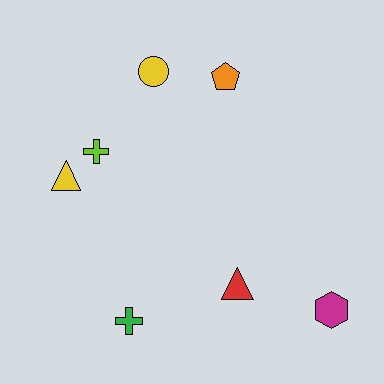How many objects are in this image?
There are 7 objects.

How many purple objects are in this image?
There are no purple objects.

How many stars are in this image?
There are no stars.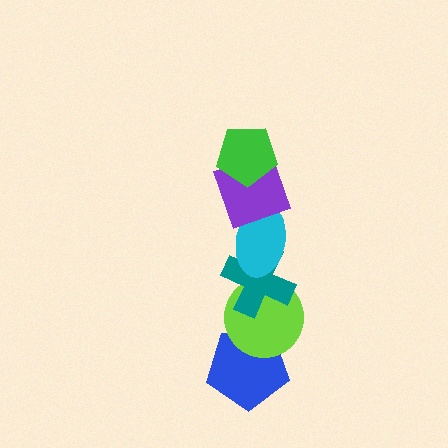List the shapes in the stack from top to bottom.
From top to bottom: the green pentagon, the purple square, the cyan ellipse, the teal cross, the lime circle, the blue pentagon.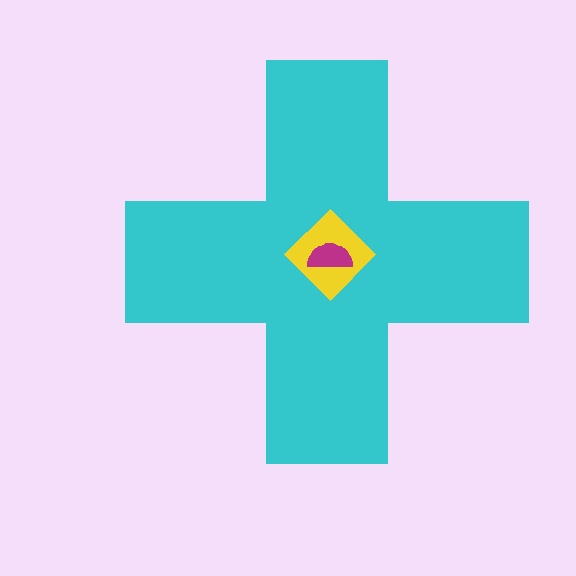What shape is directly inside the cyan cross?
The yellow diamond.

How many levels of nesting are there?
3.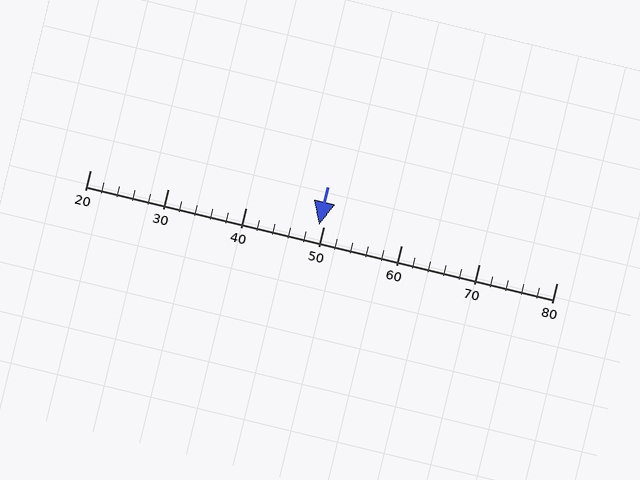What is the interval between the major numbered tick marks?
The major tick marks are spaced 10 units apart.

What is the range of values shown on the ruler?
The ruler shows values from 20 to 80.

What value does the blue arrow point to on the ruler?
The blue arrow points to approximately 49.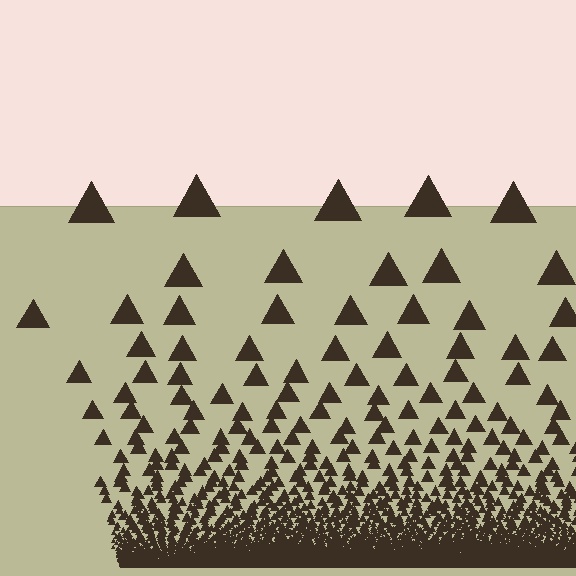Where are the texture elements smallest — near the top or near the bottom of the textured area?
Near the bottom.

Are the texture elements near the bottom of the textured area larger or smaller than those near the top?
Smaller. The gradient is inverted — elements near the bottom are smaller and denser.